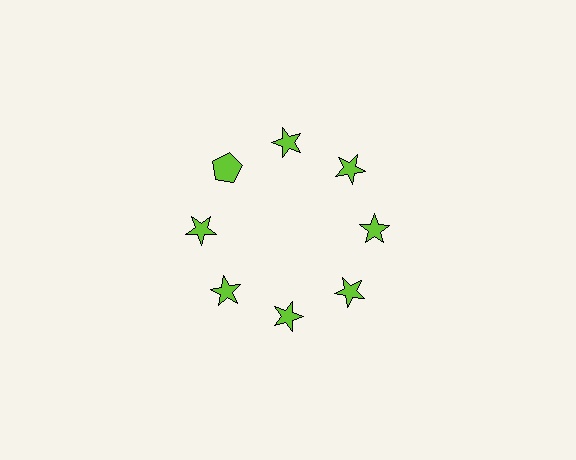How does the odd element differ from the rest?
It has a different shape: pentagon instead of star.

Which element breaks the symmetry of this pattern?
The lime pentagon at roughly the 10 o'clock position breaks the symmetry. All other shapes are lime stars.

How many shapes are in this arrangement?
There are 8 shapes arranged in a ring pattern.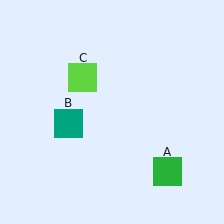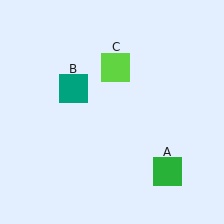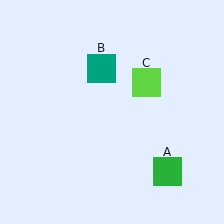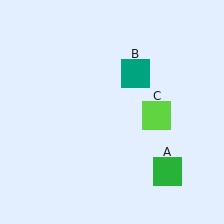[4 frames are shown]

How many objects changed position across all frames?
2 objects changed position: teal square (object B), lime square (object C).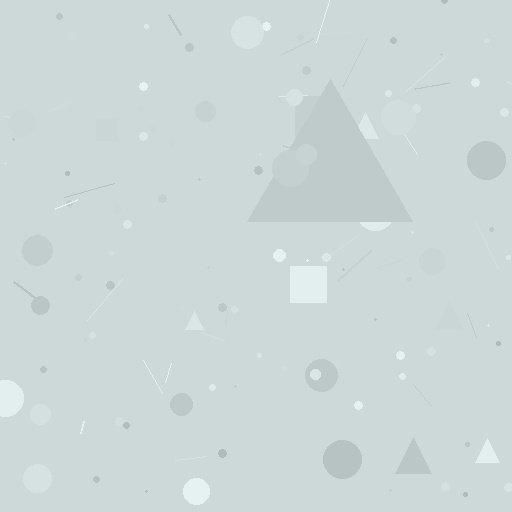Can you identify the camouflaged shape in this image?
The camouflaged shape is a triangle.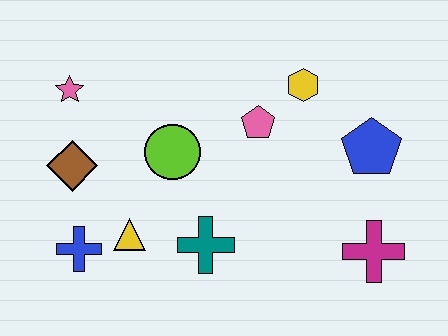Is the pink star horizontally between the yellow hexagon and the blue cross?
No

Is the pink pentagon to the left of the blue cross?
No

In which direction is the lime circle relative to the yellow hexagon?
The lime circle is to the left of the yellow hexagon.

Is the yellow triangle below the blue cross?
No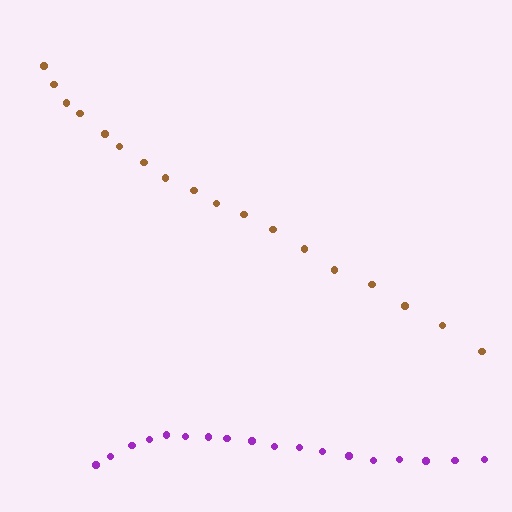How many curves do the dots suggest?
There are 2 distinct paths.